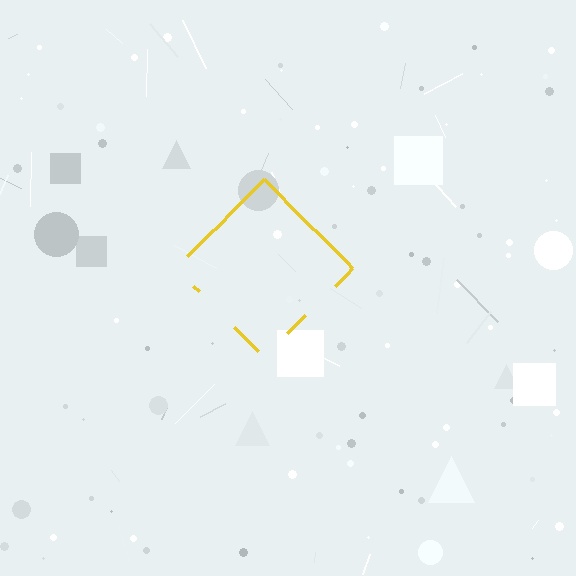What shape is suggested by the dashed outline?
The dashed outline suggests a diamond.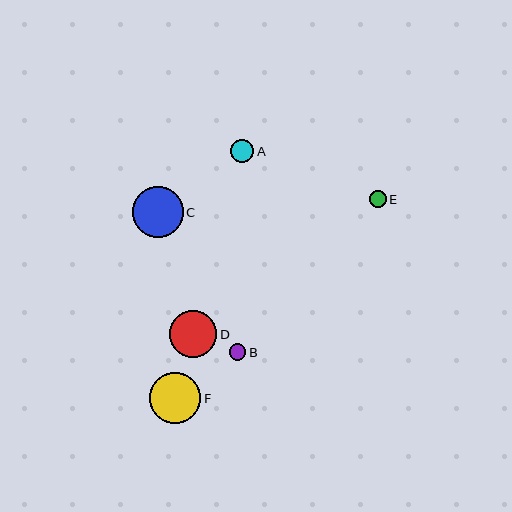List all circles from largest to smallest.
From largest to smallest: C, F, D, A, B, E.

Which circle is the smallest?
Circle E is the smallest with a size of approximately 17 pixels.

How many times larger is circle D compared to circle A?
Circle D is approximately 2.1 times the size of circle A.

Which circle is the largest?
Circle C is the largest with a size of approximately 51 pixels.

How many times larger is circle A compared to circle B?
Circle A is approximately 1.4 times the size of circle B.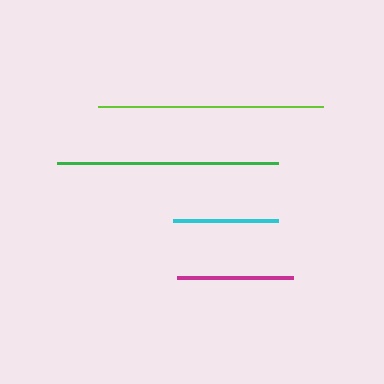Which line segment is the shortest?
The cyan line is the shortest at approximately 105 pixels.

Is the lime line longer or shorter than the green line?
The lime line is longer than the green line.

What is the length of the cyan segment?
The cyan segment is approximately 105 pixels long.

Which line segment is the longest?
The lime line is the longest at approximately 226 pixels.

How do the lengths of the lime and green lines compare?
The lime and green lines are approximately the same length.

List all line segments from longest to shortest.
From longest to shortest: lime, green, magenta, cyan.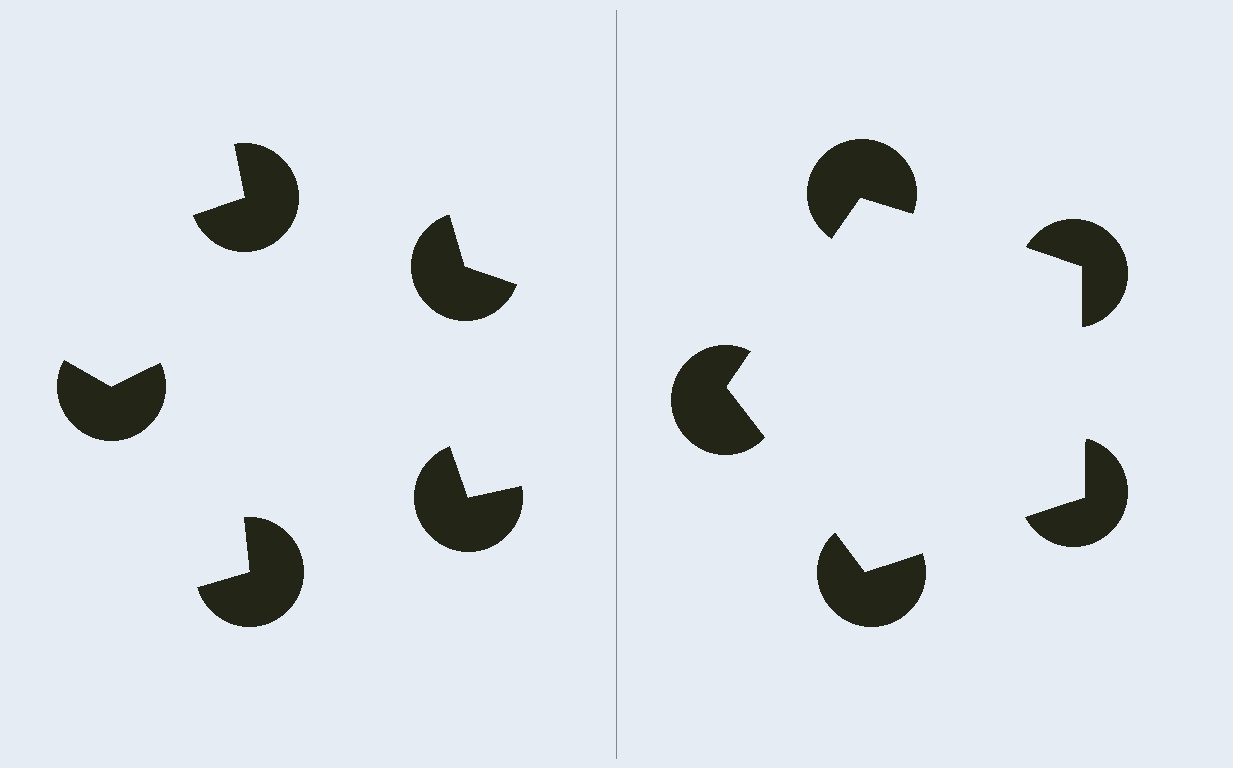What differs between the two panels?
The pac-man discs are positioned identically on both sides; only the wedge orientations differ. On the right they align to a pentagon; on the left they are misaligned.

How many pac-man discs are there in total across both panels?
10 — 5 on each side.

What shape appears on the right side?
An illusory pentagon.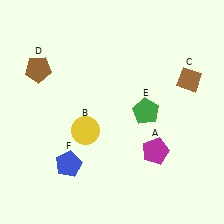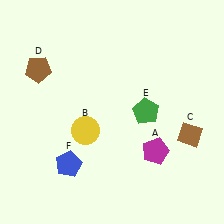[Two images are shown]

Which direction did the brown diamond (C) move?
The brown diamond (C) moved down.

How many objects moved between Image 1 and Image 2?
1 object moved between the two images.